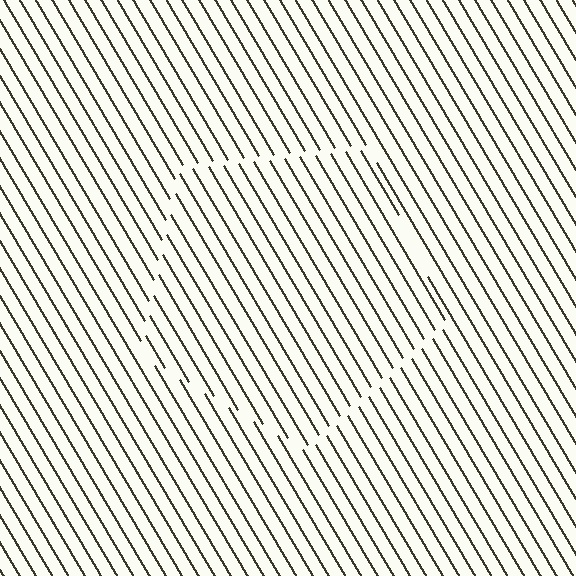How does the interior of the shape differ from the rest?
The interior of the shape contains the same grating, shifted by half a period — the contour is defined by the phase discontinuity where line-ends from the inner and outer gratings abut.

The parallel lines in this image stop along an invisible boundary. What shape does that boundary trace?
An illusory pentagon. The interior of the shape contains the same grating, shifted by half a period — the contour is defined by the phase discontinuity where line-ends from the inner and outer gratings abut.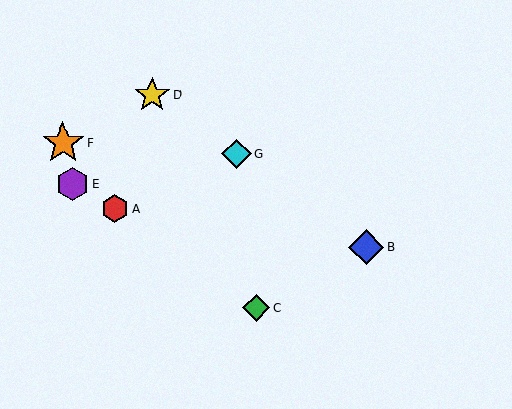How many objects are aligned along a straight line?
3 objects (B, D, G) are aligned along a straight line.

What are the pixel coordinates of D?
Object D is at (152, 94).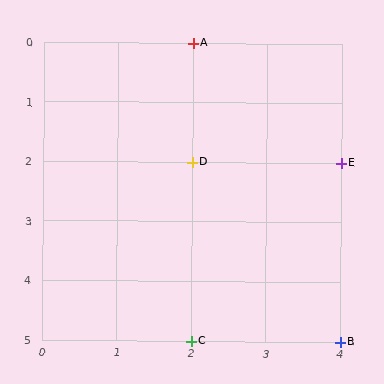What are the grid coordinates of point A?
Point A is at grid coordinates (2, 0).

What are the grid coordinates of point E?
Point E is at grid coordinates (4, 2).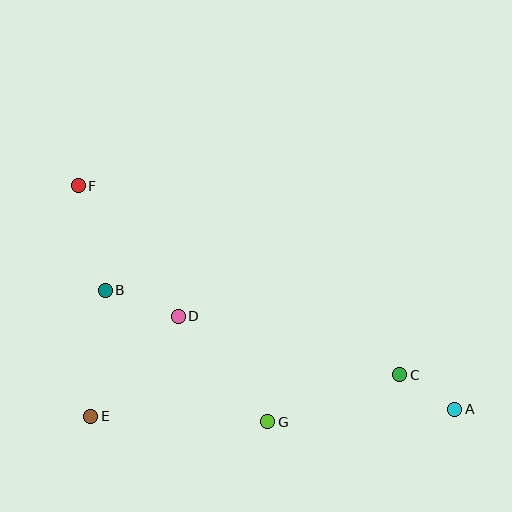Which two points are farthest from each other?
Points A and F are farthest from each other.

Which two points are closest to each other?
Points A and C are closest to each other.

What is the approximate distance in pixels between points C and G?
The distance between C and G is approximately 140 pixels.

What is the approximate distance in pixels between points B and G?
The distance between B and G is approximately 209 pixels.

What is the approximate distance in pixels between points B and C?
The distance between B and C is approximately 306 pixels.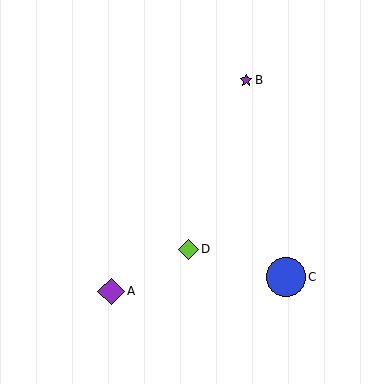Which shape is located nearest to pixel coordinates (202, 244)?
The lime diamond (labeled D) at (188, 249) is nearest to that location.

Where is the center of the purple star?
The center of the purple star is at (246, 80).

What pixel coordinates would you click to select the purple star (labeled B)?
Click at (246, 80) to select the purple star B.